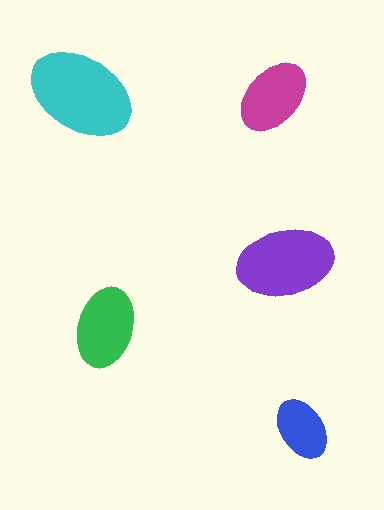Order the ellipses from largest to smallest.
the cyan one, the purple one, the green one, the magenta one, the blue one.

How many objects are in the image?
There are 5 objects in the image.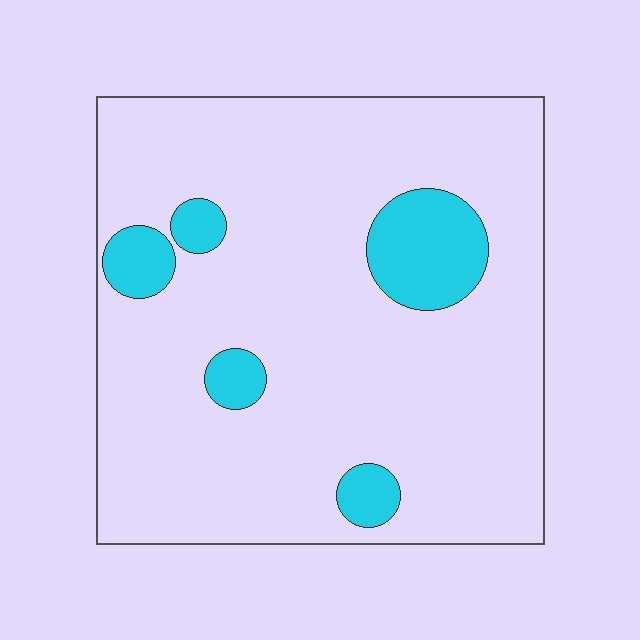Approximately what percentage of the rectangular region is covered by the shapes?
Approximately 10%.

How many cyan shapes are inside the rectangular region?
5.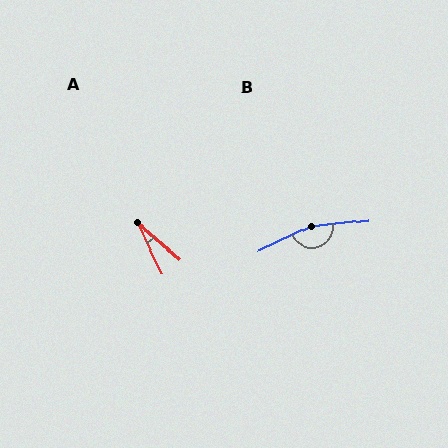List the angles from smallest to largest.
A (23°), B (161°).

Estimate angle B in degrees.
Approximately 161 degrees.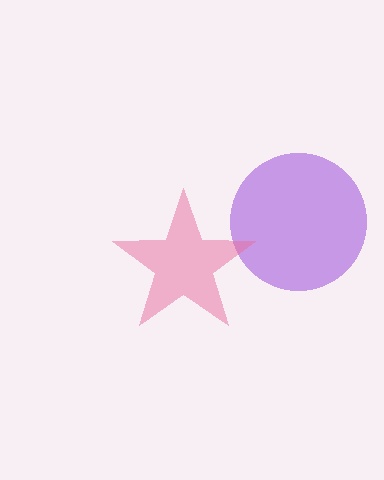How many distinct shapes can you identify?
There are 2 distinct shapes: a purple circle, a pink star.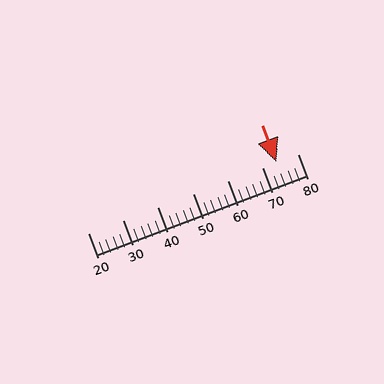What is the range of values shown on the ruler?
The ruler shows values from 20 to 80.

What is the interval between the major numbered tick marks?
The major tick marks are spaced 10 units apart.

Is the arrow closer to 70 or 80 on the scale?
The arrow is closer to 70.